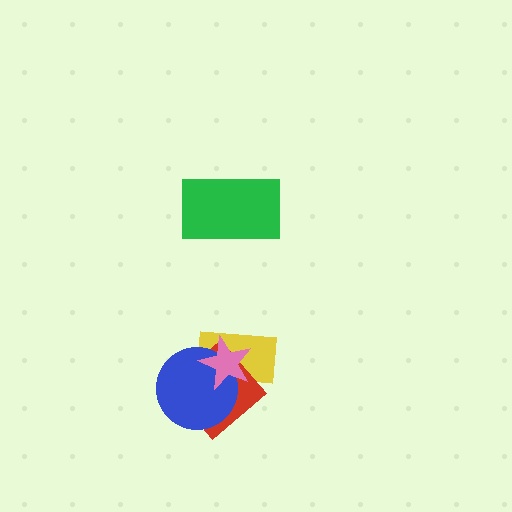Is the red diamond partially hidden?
Yes, it is partially covered by another shape.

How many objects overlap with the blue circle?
3 objects overlap with the blue circle.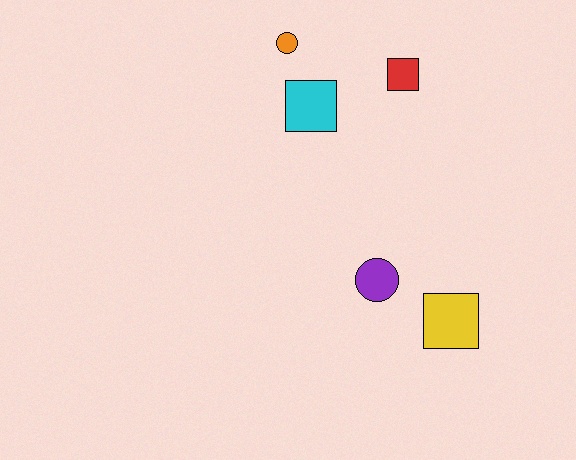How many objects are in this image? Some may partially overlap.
There are 5 objects.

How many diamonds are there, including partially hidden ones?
There are no diamonds.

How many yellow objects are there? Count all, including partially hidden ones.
There is 1 yellow object.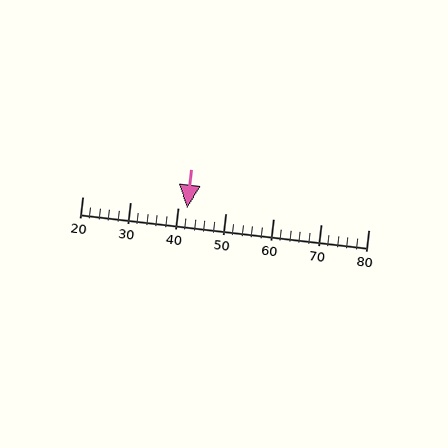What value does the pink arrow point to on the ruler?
The pink arrow points to approximately 42.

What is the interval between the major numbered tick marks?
The major tick marks are spaced 10 units apart.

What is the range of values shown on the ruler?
The ruler shows values from 20 to 80.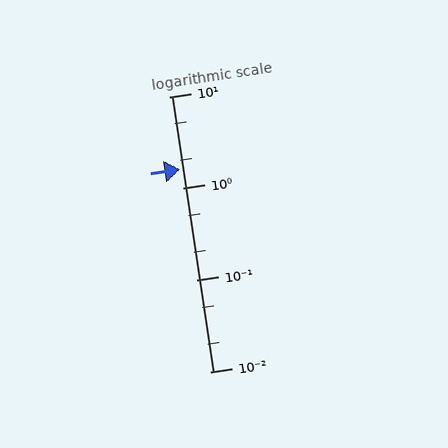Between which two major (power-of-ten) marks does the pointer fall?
The pointer is between 1 and 10.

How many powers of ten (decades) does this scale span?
The scale spans 3 decades, from 0.01 to 10.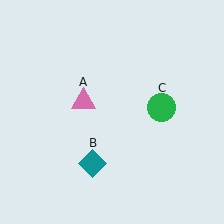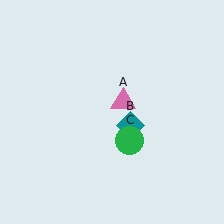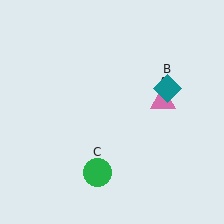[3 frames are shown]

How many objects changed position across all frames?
3 objects changed position: pink triangle (object A), teal diamond (object B), green circle (object C).